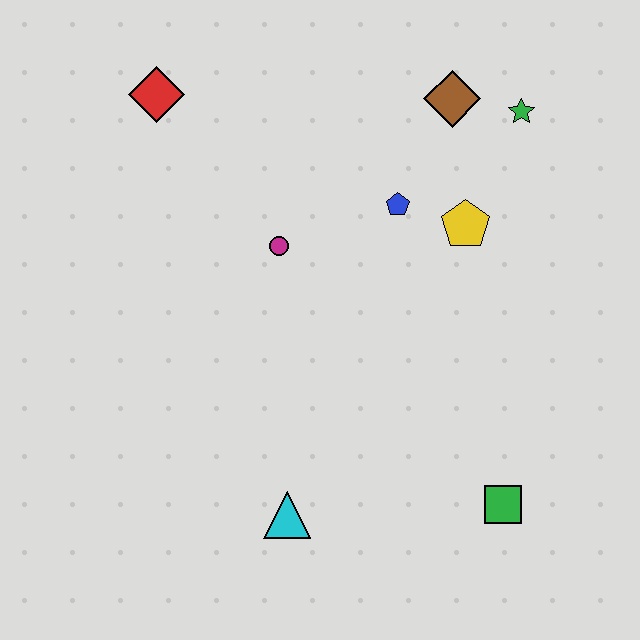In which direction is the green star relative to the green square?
The green star is above the green square.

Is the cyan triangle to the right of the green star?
No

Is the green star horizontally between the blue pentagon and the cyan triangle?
No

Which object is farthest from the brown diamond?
The cyan triangle is farthest from the brown diamond.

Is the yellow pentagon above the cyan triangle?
Yes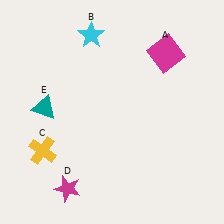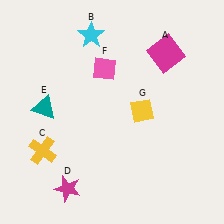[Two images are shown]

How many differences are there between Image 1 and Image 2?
There are 2 differences between the two images.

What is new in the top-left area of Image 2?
A pink diamond (F) was added in the top-left area of Image 2.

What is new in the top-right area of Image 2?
A yellow diamond (G) was added in the top-right area of Image 2.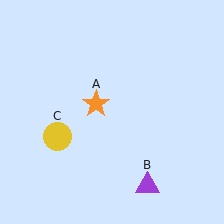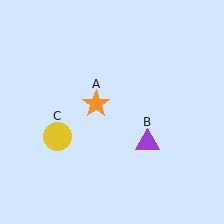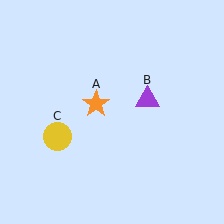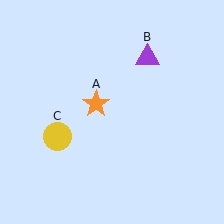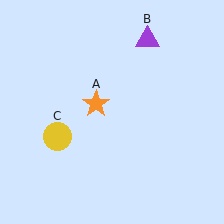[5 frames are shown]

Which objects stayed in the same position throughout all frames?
Orange star (object A) and yellow circle (object C) remained stationary.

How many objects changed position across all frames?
1 object changed position: purple triangle (object B).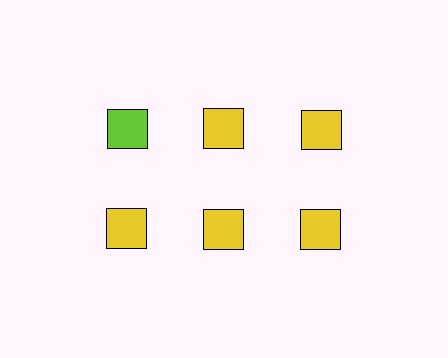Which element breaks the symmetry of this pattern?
The lime square in the top row, leftmost column breaks the symmetry. All other shapes are yellow squares.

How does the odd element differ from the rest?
It has a different color: lime instead of yellow.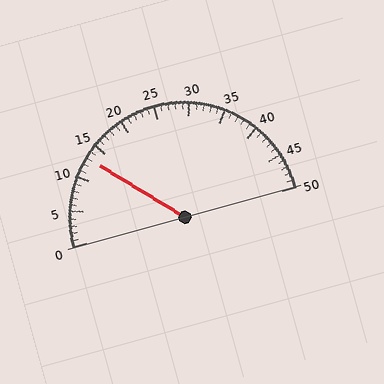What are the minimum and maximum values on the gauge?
The gauge ranges from 0 to 50.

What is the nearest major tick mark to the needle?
The nearest major tick mark is 15.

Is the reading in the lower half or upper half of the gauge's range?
The reading is in the lower half of the range (0 to 50).